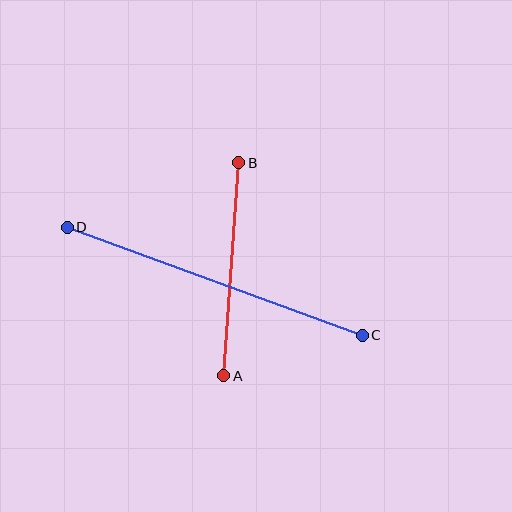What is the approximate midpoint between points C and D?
The midpoint is at approximately (215, 281) pixels.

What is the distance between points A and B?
The distance is approximately 213 pixels.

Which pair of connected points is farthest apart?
Points C and D are farthest apart.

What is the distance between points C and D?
The distance is approximately 314 pixels.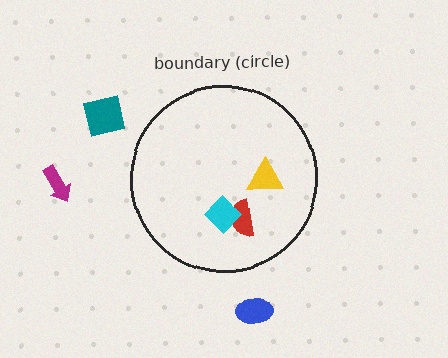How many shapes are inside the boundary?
3 inside, 3 outside.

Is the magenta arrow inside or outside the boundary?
Outside.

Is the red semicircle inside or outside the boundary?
Inside.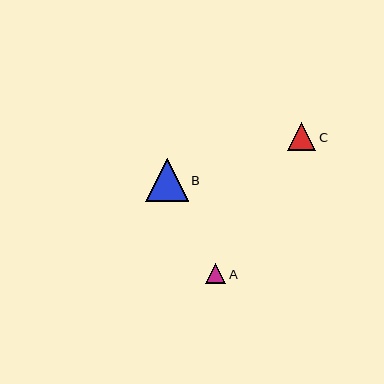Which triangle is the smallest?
Triangle A is the smallest with a size of approximately 20 pixels.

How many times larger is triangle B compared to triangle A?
Triangle B is approximately 2.1 times the size of triangle A.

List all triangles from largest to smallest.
From largest to smallest: B, C, A.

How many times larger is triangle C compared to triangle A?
Triangle C is approximately 1.4 times the size of triangle A.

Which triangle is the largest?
Triangle B is the largest with a size of approximately 43 pixels.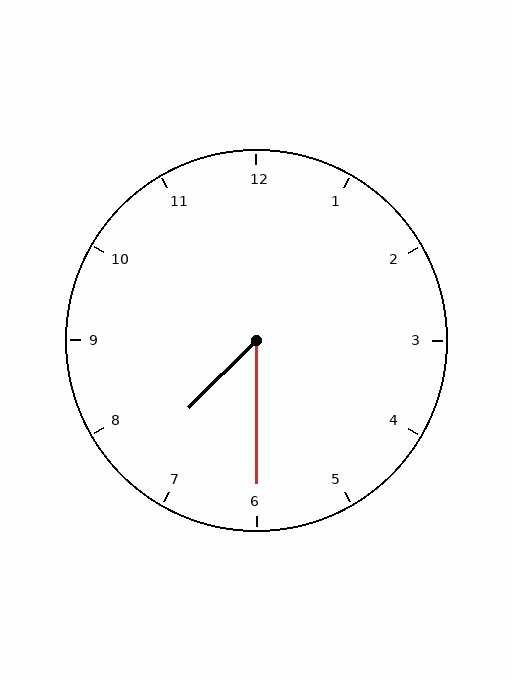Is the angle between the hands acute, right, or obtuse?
It is acute.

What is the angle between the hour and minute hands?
Approximately 45 degrees.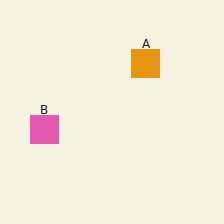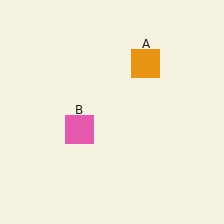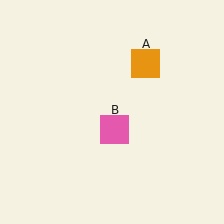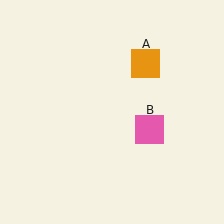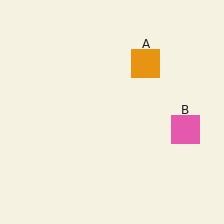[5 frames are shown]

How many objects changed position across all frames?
1 object changed position: pink square (object B).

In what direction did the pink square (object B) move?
The pink square (object B) moved right.